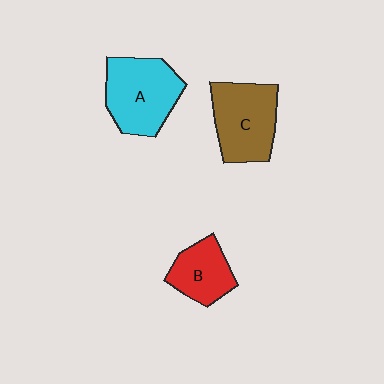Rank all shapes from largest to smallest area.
From largest to smallest: A (cyan), C (brown), B (red).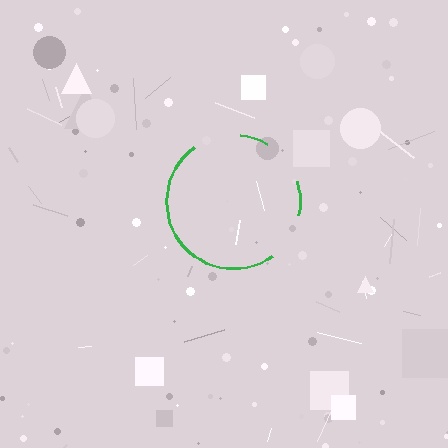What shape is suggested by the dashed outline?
The dashed outline suggests a circle.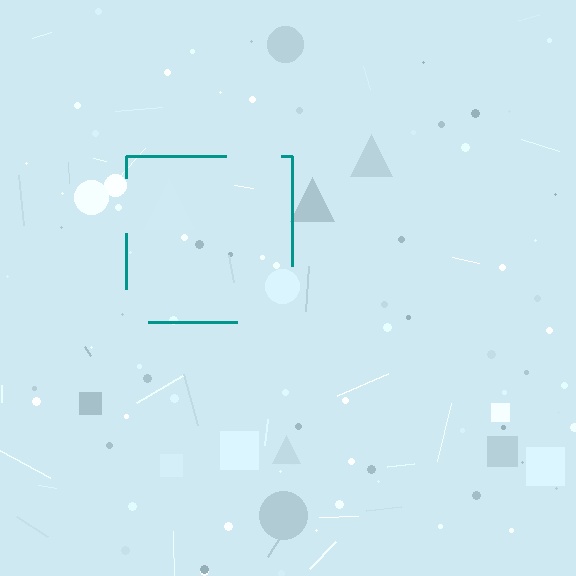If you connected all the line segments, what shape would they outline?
They would outline a square.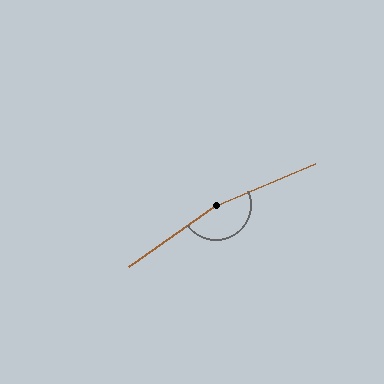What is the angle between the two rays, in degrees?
Approximately 167 degrees.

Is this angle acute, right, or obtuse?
It is obtuse.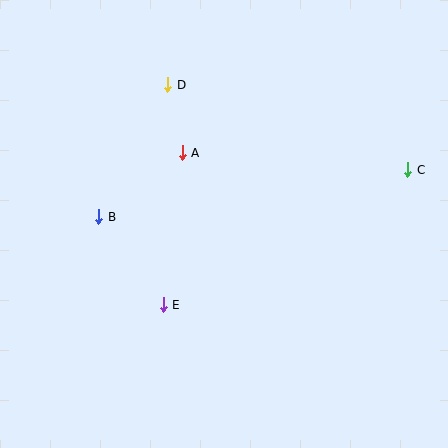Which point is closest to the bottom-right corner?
Point C is closest to the bottom-right corner.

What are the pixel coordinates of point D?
Point D is at (168, 85).